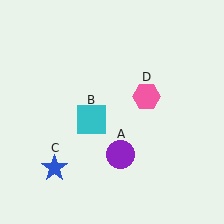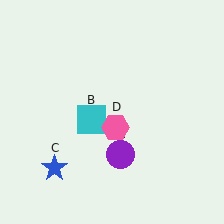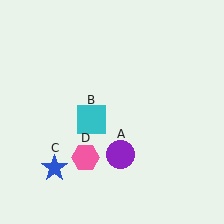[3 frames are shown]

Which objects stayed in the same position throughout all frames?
Purple circle (object A) and cyan square (object B) and blue star (object C) remained stationary.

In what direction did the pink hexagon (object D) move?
The pink hexagon (object D) moved down and to the left.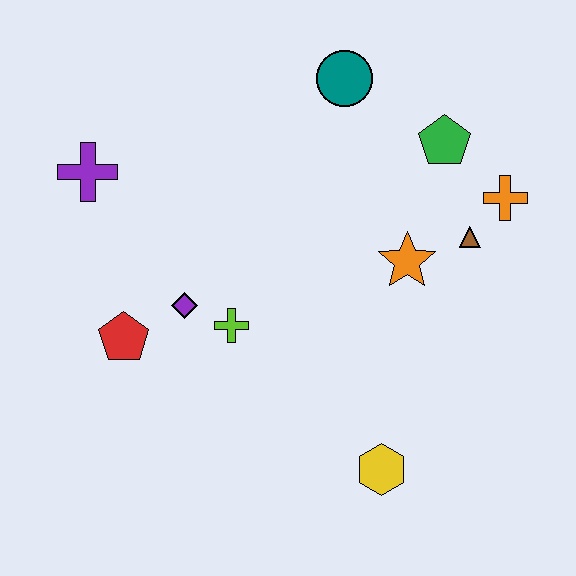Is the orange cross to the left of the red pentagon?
No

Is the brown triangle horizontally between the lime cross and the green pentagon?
No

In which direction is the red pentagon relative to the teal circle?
The red pentagon is below the teal circle.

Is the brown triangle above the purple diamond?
Yes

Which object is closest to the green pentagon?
The orange cross is closest to the green pentagon.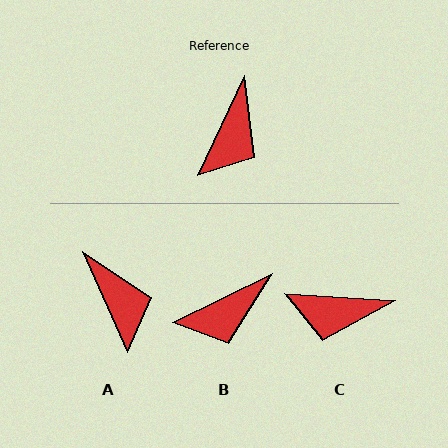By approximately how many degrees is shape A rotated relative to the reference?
Approximately 49 degrees counter-clockwise.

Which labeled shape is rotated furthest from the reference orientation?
C, about 69 degrees away.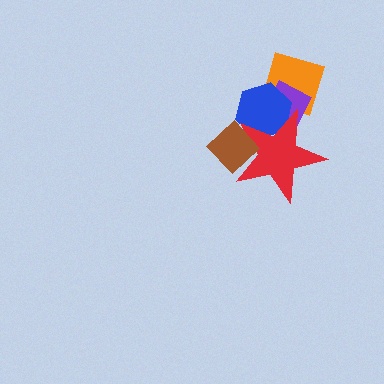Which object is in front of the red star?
The brown diamond is in front of the red star.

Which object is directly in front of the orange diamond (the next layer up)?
The purple diamond is directly in front of the orange diamond.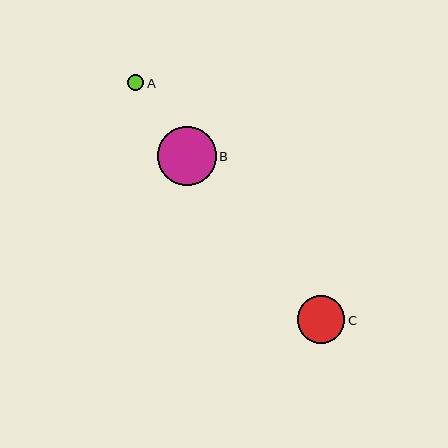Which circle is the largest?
Circle B is the largest with a size of approximately 59 pixels.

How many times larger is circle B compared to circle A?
Circle B is approximately 3.6 times the size of circle A.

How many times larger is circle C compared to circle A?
Circle C is approximately 2.9 times the size of circle A.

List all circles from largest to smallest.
From largest to smallest: B, C, A.